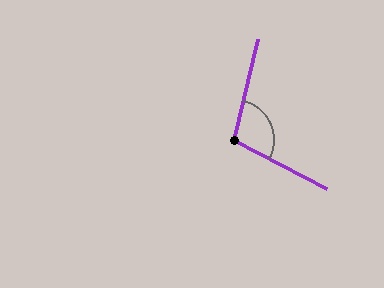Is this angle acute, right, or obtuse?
It is obtuse.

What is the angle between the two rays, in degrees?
Approximately 105 degrees.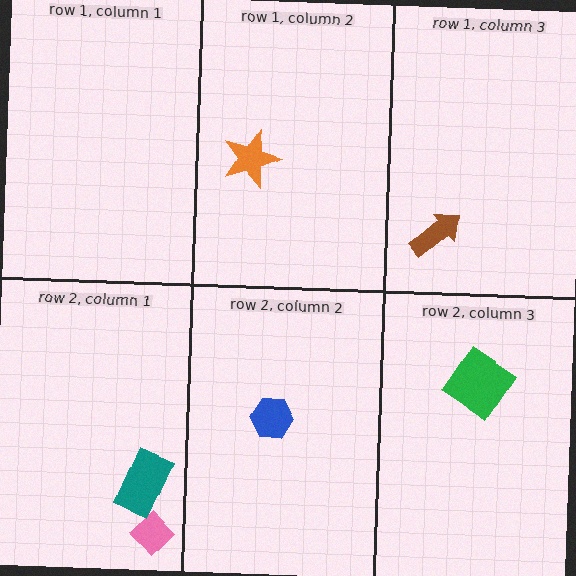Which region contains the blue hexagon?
The row 2, column 2 region.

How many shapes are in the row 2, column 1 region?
2.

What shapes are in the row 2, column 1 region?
The pink diamond, the teal rectangle.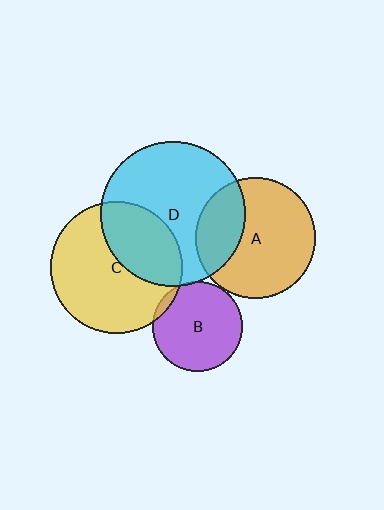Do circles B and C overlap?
Yes.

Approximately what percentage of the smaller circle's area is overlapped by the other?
Approximately 5%.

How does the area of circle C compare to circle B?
Approximately 2.1 times.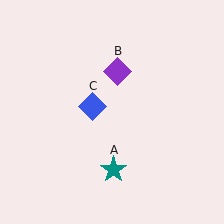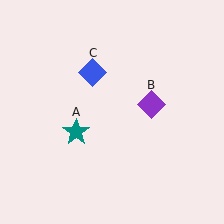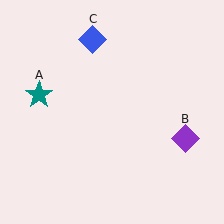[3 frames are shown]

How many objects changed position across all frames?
3 objects changed position: teal star (object A), purple diamond (object B), blue diamond (object C).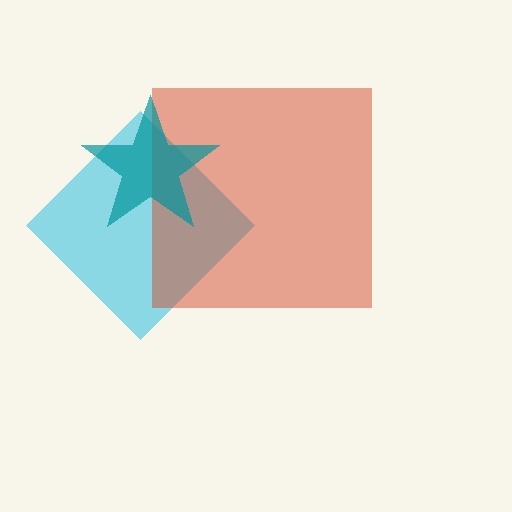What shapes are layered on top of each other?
The layered shapes are: a cyan diamond, a red square, a teal star.